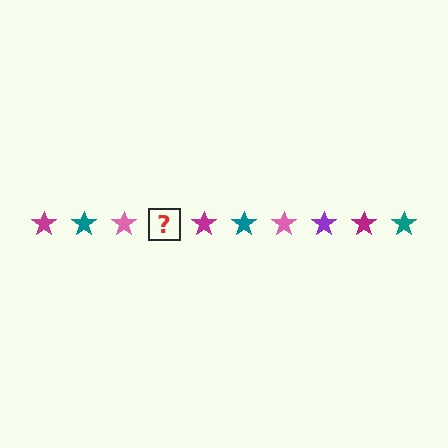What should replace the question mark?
The question mark should be replaced with a purple star.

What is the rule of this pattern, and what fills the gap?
The rule is that the pattern cycles through magenta, teal, pink, purple stars. The gap should be filled with a purple star.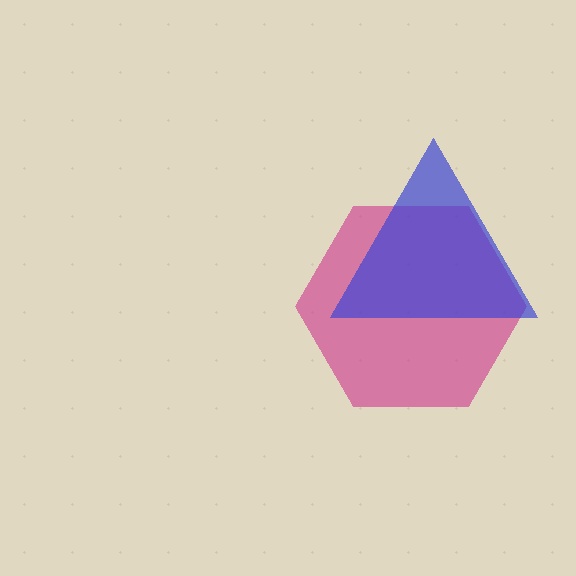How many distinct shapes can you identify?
There are 2 distinct shapes: a magenta hexagon, a blue triangle.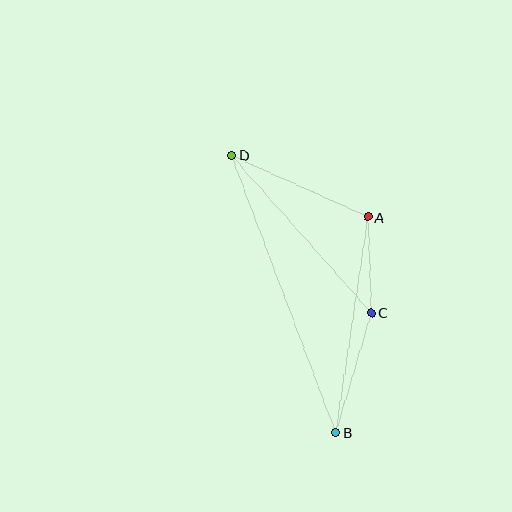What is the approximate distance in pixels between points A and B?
The distance between A and B is approximately 218 pixels.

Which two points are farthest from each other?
Points B and D are farthest from each other.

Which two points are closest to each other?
Points A and C are closest to each other.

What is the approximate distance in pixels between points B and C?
The distance between B and C is approximately 125 pixels.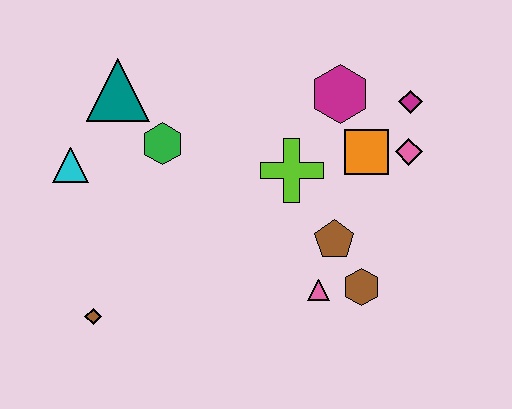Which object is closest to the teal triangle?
The green hexagon is closest to the teal triangle.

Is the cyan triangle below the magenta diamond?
Yes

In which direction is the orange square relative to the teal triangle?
The orange square is to the right of the teal triangle.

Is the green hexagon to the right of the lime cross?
No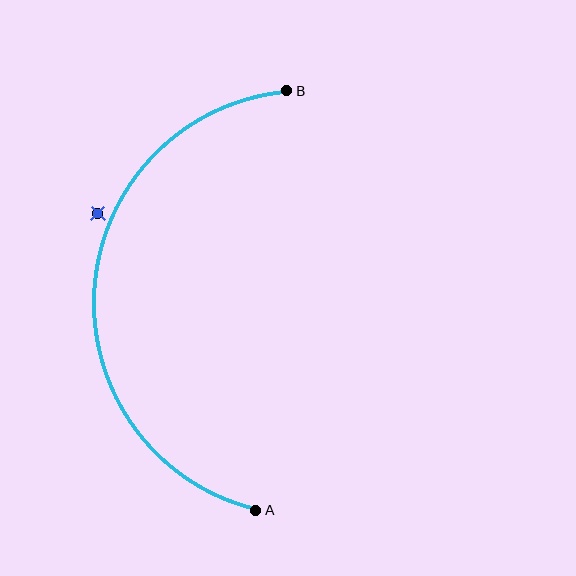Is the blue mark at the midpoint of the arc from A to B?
No — the blue mark does not lie on the arc at all. It sits slightly outside the curve.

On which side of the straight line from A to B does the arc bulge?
The arc bulges to the left of the straight line connecting A and B.